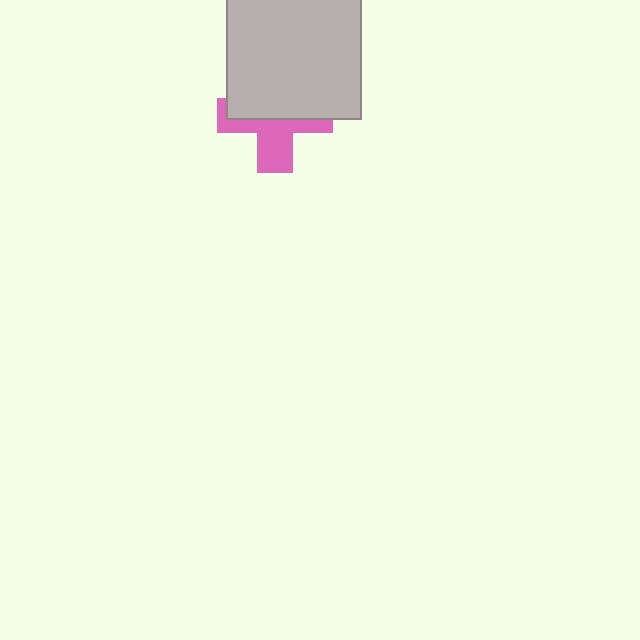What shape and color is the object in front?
The object in front is a light gray square.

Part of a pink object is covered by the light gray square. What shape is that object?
It is a cross.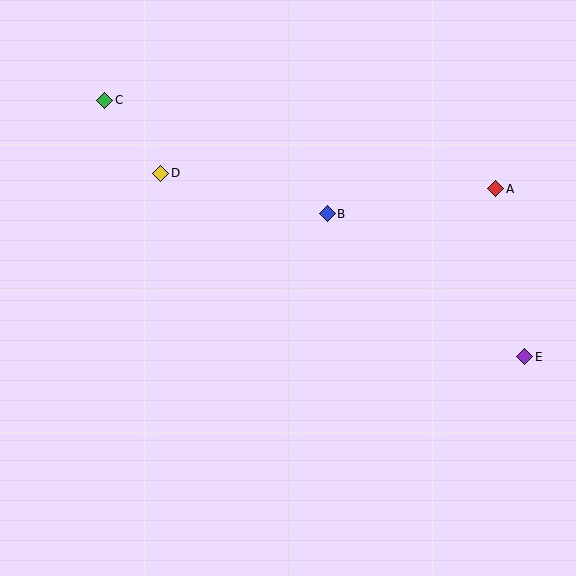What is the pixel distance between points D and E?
The distance between D and E is 408 pixels.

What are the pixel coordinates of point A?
Point A is at (496, 189).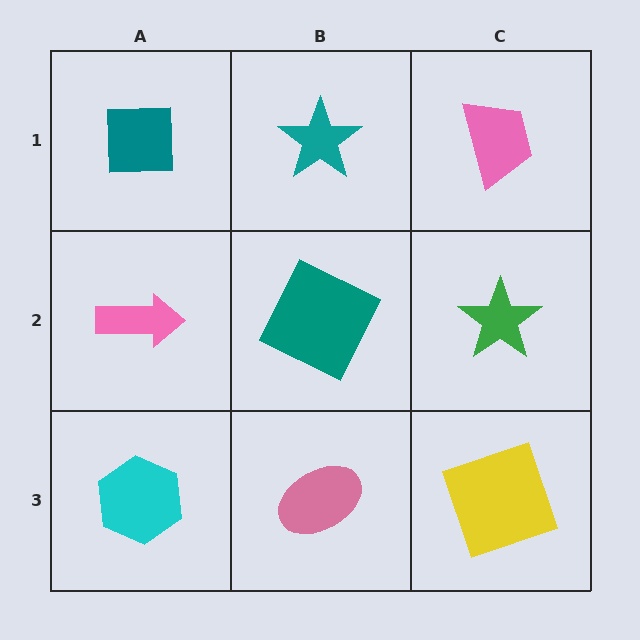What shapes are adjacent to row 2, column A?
A teal square (row 1, column A), a cyan hexagon (row 3, column A), a teal square (row 2, column B).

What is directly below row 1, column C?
A green star.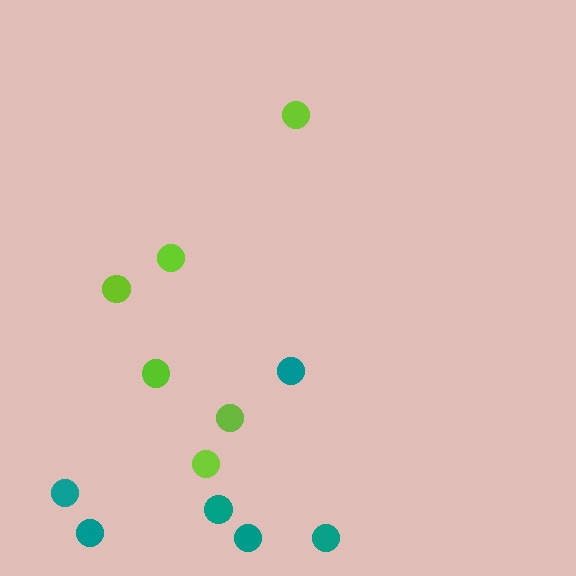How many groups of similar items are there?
There are 2 groups: one group of lime circles (6) and one group of teal circles (6).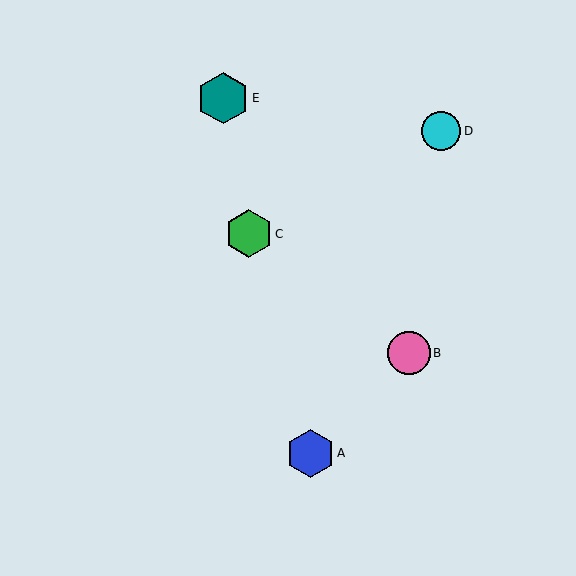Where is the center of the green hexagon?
The center of the green hexagon is at (249, 234).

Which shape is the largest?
The teal hexagon (labeled E) is the largest.